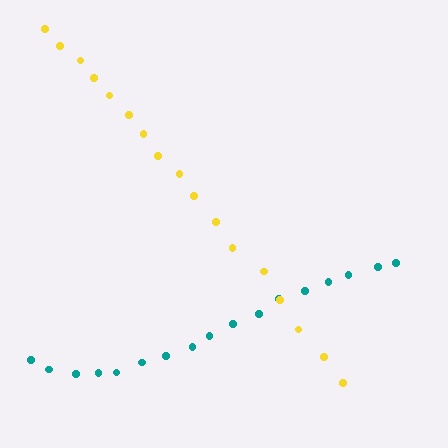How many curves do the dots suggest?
There are 2 distinct paths.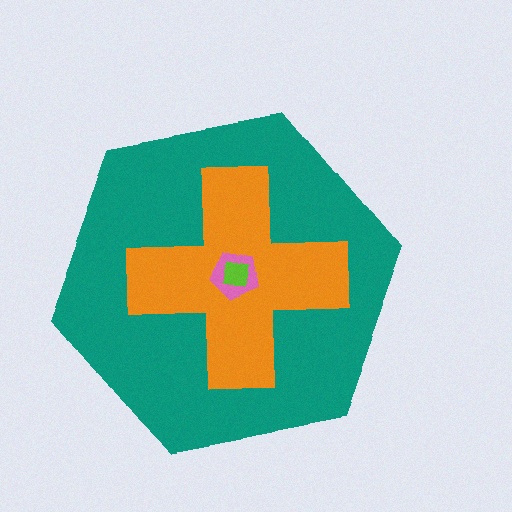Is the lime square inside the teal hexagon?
Yes.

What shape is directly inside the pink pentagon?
The lime square.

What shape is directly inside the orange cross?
The pink pentagon.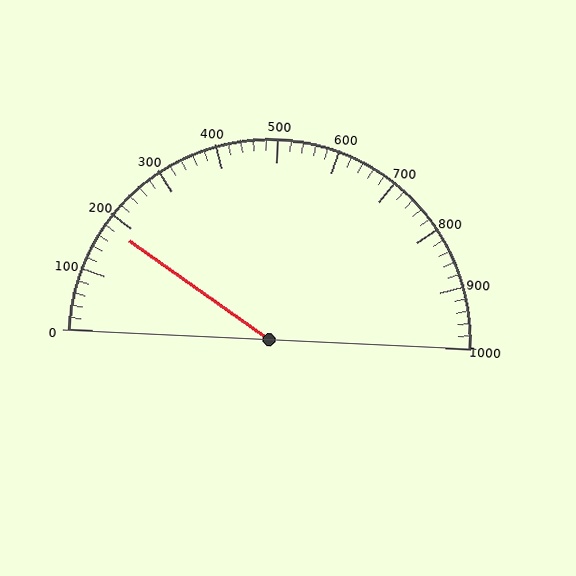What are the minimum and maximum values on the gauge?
The gauge ranges from 0 to 1000.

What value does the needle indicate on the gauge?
The needle indicates approximately 180.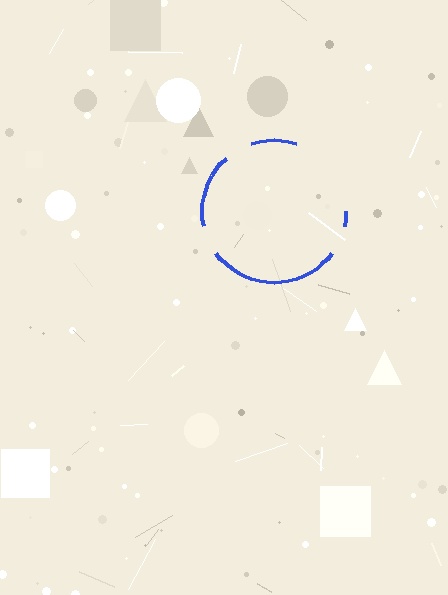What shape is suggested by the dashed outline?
The dashed outline suggests a circle.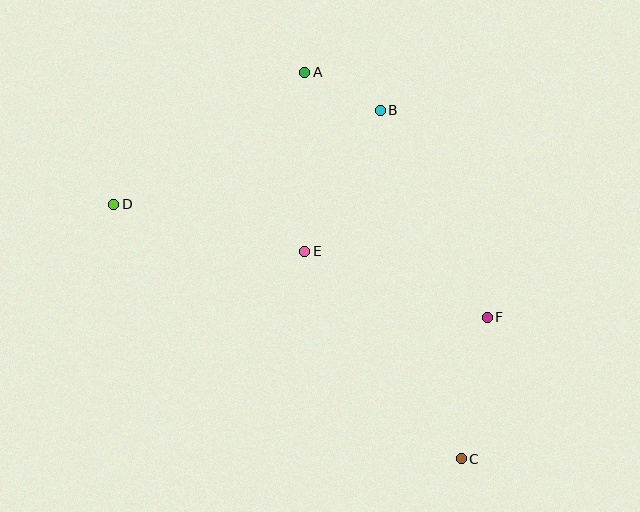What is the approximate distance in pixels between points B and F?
The distance between B and F is approximately 233 pixels.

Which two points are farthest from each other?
Points C and D are farthest from each other.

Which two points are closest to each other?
Points A and B are closest to each other.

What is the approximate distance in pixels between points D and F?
The distance between D and F is approximately 390 pixels.